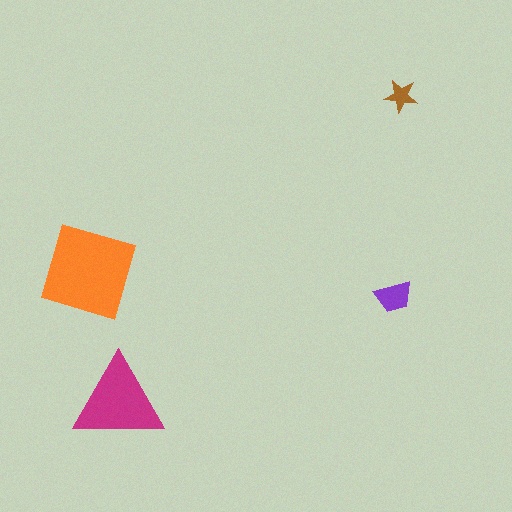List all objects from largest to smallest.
The orange diamond, the magenta triangle, the purple trapezoid, the brown star.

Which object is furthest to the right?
The brown star is rightmost.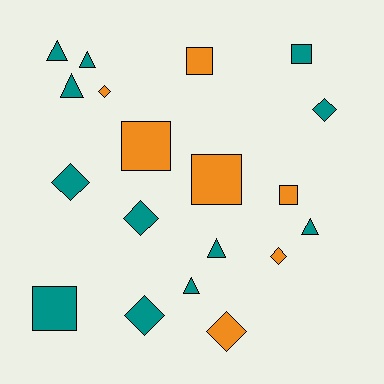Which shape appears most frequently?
Diamond, with 7 objects.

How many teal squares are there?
There are 2 teal squares.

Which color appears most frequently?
Teal, with 12 objects.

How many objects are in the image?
There are 19 objects.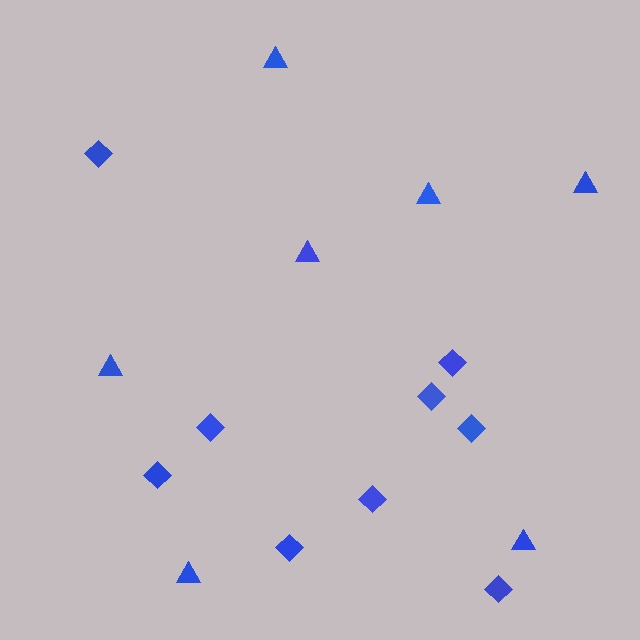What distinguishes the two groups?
There are 2 groups: one group of diamonds (9) and one group of triangles (7).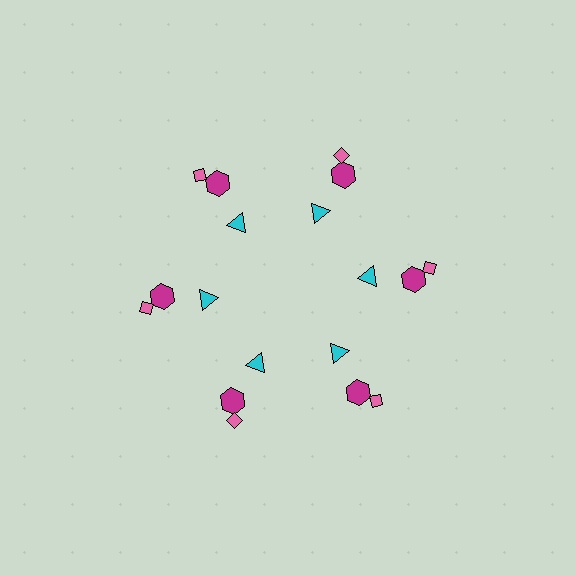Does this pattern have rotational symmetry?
Yes, this pattern has 6-fold rotational symmetry. It looks the same after rotating 60 degrees around the center.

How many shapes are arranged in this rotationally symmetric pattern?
There are 18 shapes, arranged in 6 groups of 3.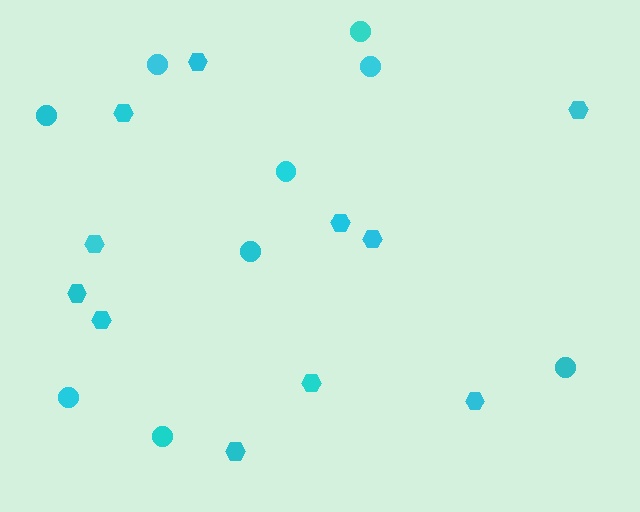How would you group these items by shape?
There are 2 groups: one group of circles (9) and one group of hexagons (11).